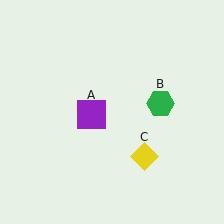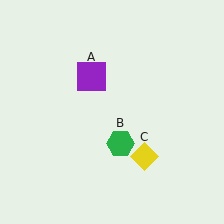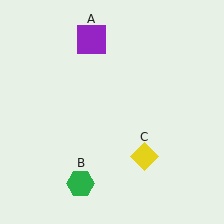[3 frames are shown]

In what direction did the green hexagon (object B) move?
The green hexagon (object B) moved down and to the left.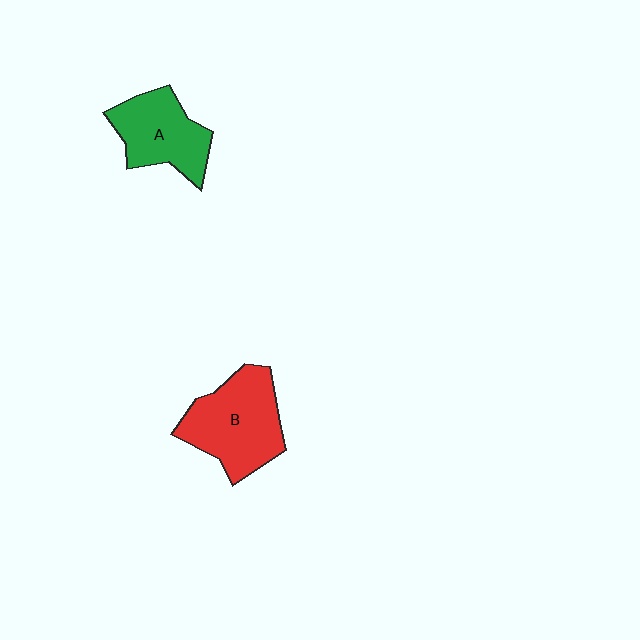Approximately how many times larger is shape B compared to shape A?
Approximately 1.3 times.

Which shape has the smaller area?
Shape A (green).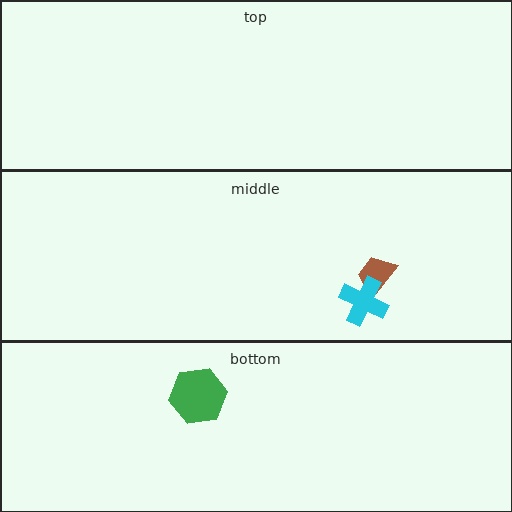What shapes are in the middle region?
The brown trapezoid, the cyan cross.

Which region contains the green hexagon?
The bottom region.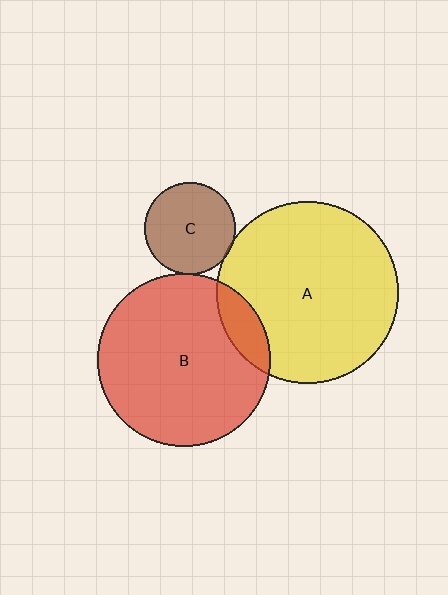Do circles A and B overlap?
Yes.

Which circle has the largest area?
Circle A (yellow).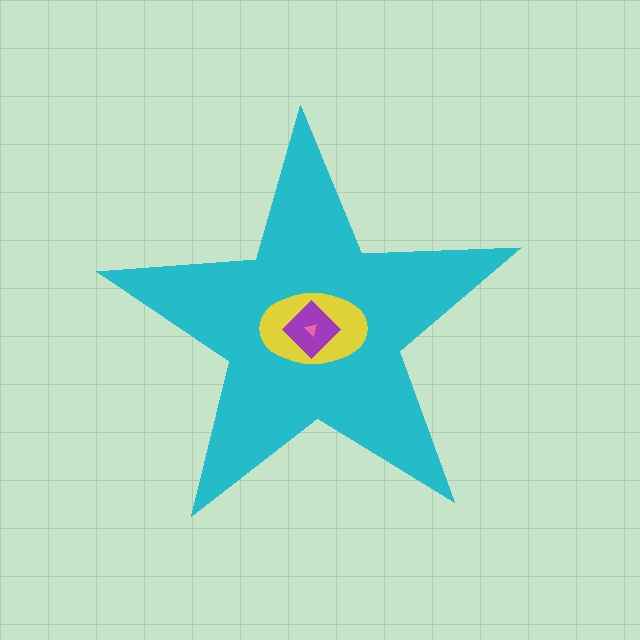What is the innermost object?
The pink triangle.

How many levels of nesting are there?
4.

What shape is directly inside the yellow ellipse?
The purple diamond.